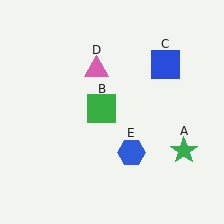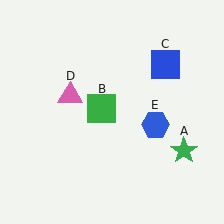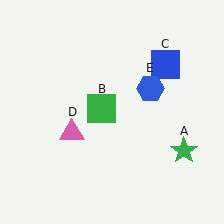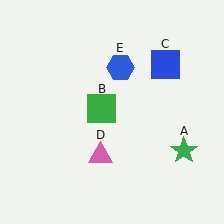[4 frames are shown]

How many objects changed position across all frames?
2 objects changed position: pink triangle (object D), blue hexagon (object E).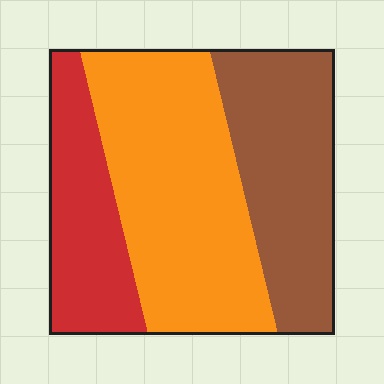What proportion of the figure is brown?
Brown covers roughly 30% of the figure.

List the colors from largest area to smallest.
From largest to smallest: orange, brown, red.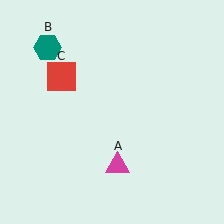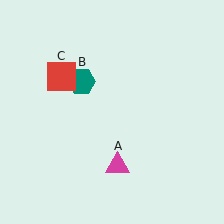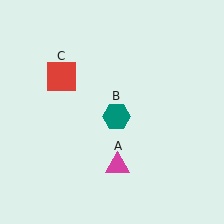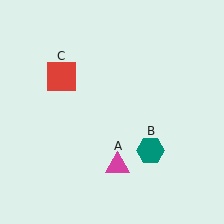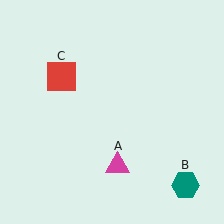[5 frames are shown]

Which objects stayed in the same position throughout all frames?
Magenta triangle (object A) and red square (object C) remained stationary.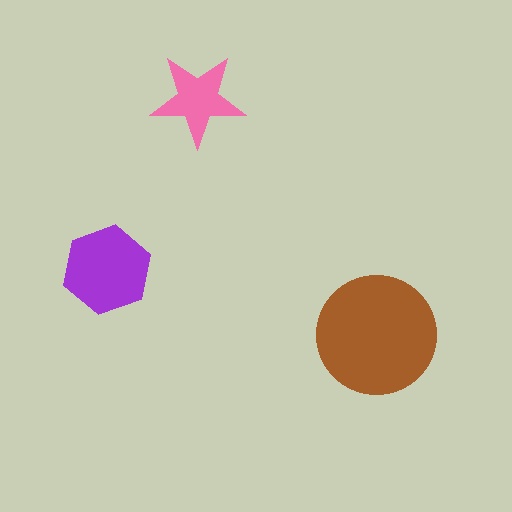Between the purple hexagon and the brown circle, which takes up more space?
The brown circle.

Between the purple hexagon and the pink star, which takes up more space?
The purple hexagon.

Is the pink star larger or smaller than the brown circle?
Smaller.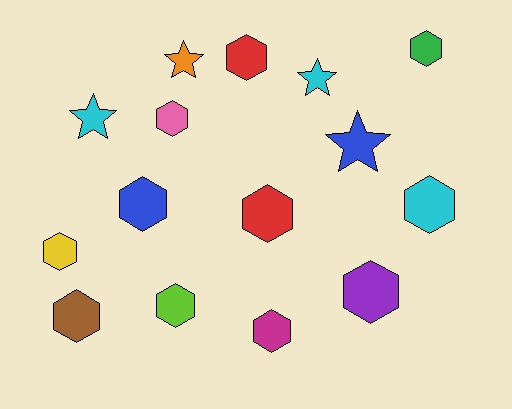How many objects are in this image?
There are 15 objects.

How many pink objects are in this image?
There is 1 pink object.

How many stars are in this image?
There are 4 stars.